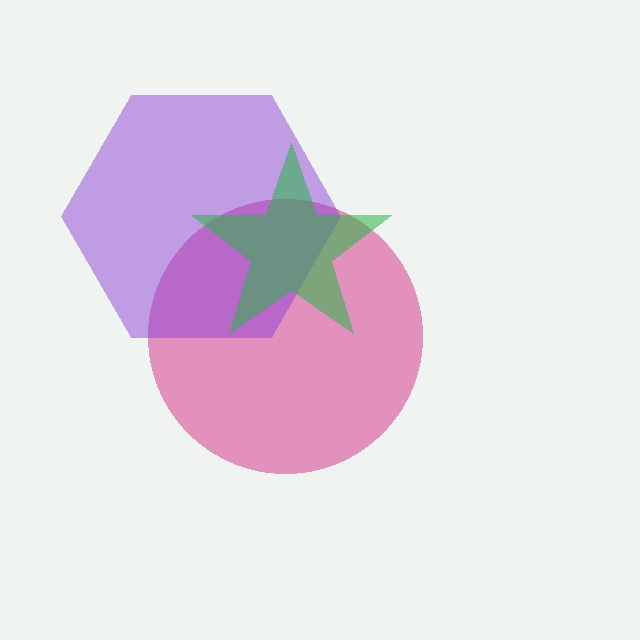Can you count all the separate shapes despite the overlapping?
Yes, there are 3 separate shapes.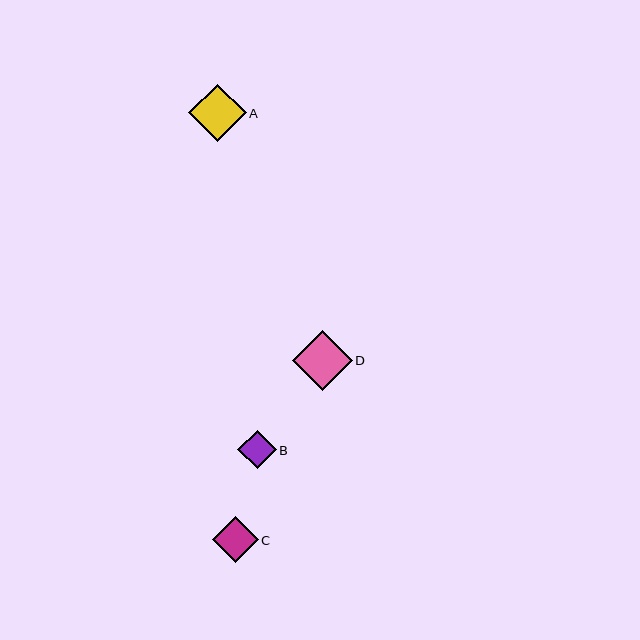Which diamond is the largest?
Diamond D is the largest with a size of approximately 60 pixels.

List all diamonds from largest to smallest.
From largest to smallest: D, A, C, B.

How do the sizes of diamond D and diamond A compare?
Diamond D and diamond A are approximately the same size.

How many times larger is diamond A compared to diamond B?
Diamond A is approximately 1.5 times the size of diamond B.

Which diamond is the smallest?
Diamond B is the smallest with a size of approximately 38 pixels.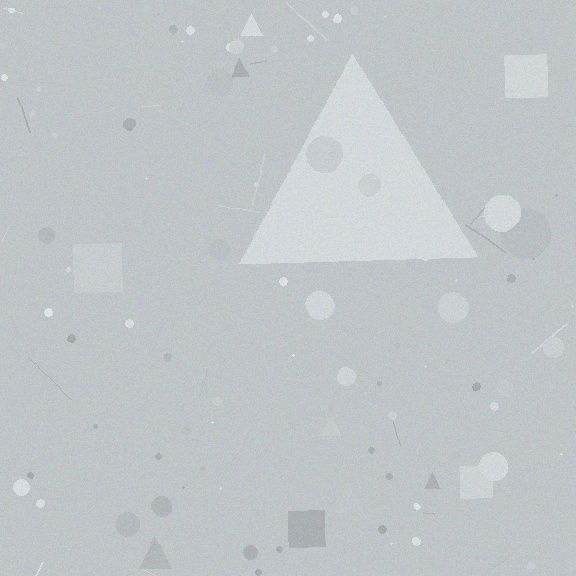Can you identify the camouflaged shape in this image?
The camouflaged shape is a triangle.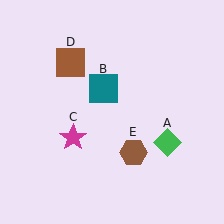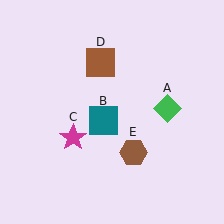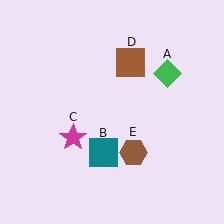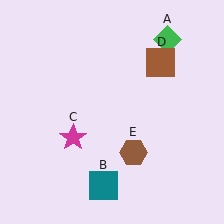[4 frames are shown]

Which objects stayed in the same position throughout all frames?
Magenta star (object C) and brown hexagon (object E) remained stationary.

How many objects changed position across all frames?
3 objects changed position: green diamond (object A), teal square (object B), brown square (object D).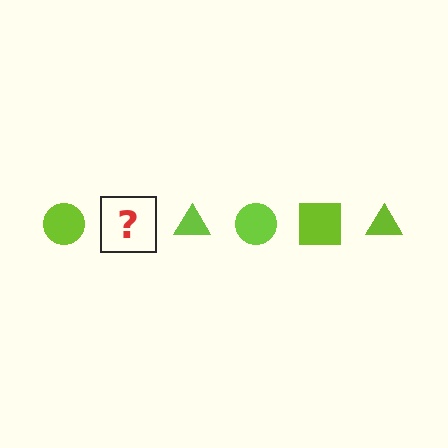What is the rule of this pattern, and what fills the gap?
The rule is that the pattern cycles through circle, square, triangle shapes in lime. The gap should be filled with a lime square.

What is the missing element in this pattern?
The missing element is a lime square.